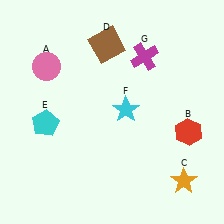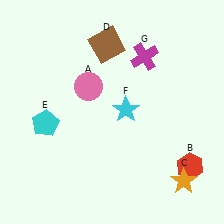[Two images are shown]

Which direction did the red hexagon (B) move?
The red hexagon (B) moved down.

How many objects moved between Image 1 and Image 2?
2 objects moved between the two images.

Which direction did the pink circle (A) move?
The pink circle (A) moved right.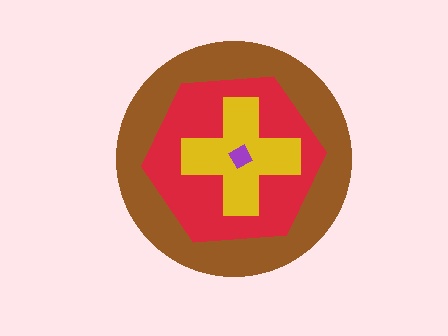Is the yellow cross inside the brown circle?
Yes.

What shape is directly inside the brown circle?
The red hexagon.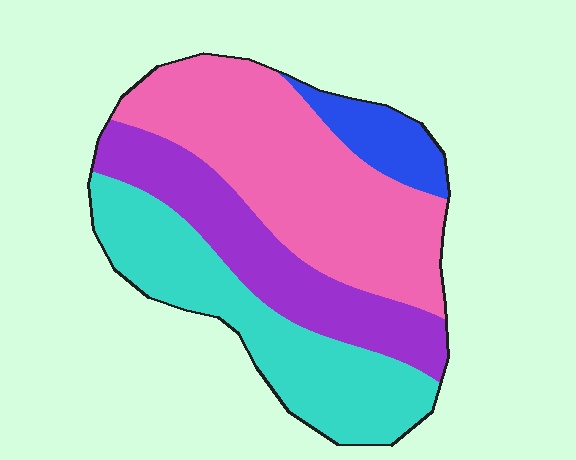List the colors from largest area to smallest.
From largest to smallest: pink, cyan, purple, blue.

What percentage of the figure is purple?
Purple takes up between a sixth and a third of the figure.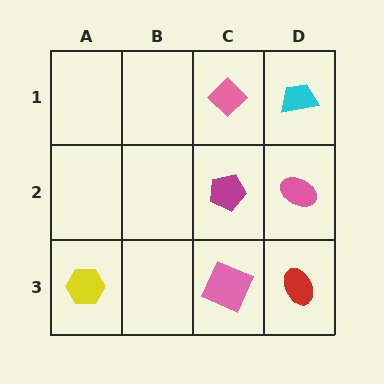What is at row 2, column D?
A pink ellipse.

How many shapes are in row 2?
2 shapes.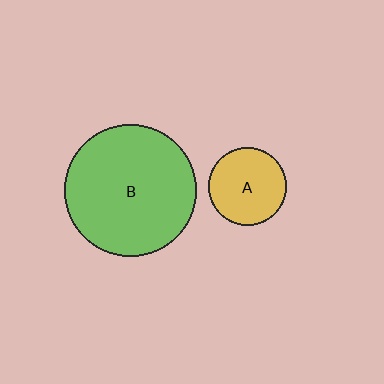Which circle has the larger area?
Circle B (green).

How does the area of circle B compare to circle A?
Approximately 2.9 times.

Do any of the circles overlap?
No, none of the circles overlap.